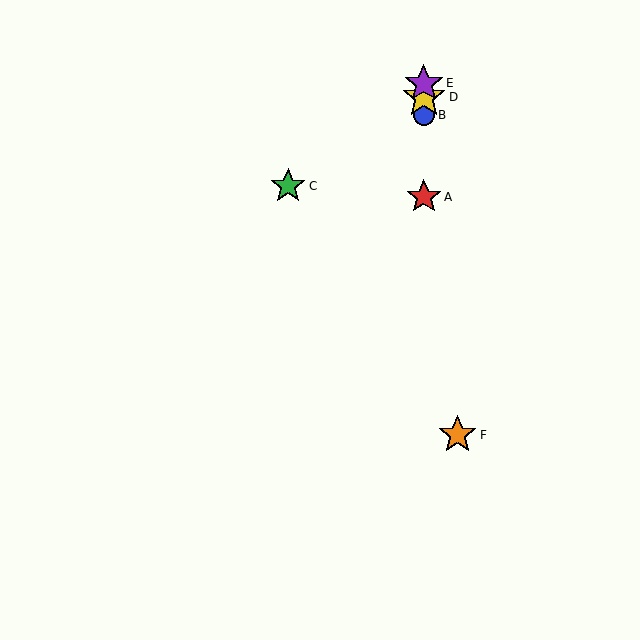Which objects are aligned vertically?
Objects A, B, D, E are aligned vertically.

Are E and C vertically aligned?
No, E is at x≈424 and C is at x≈288.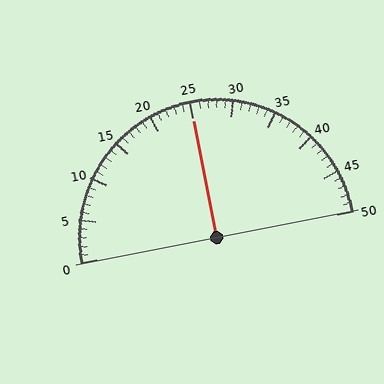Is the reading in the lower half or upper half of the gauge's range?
The reading is in the upper half of the range (0 to 50).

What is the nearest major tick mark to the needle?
The nearest major tick mark is 25.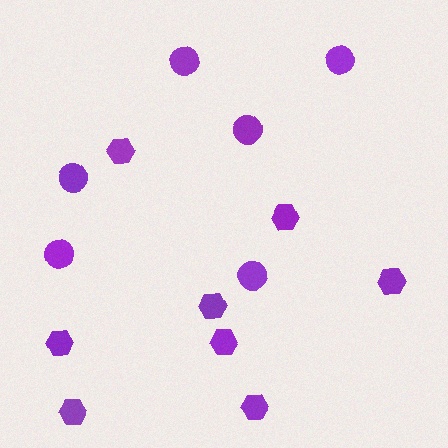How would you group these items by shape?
There are 2 groups: one group of hexagons (8) and one group of circles (6).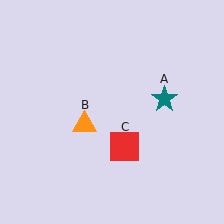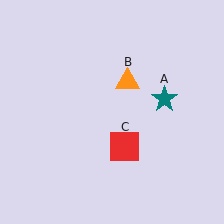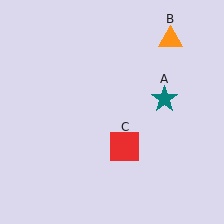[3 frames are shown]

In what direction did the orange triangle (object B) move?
The orange triangle (object B) moved up and to the right.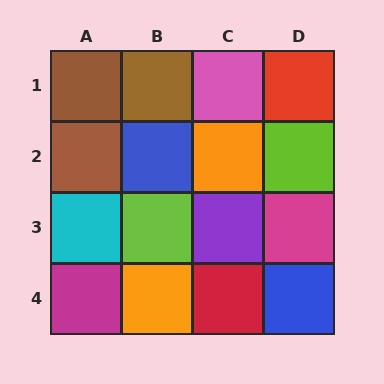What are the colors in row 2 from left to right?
Brown, blue, orange, lime.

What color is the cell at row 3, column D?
Magenta.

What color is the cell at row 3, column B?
Lime.